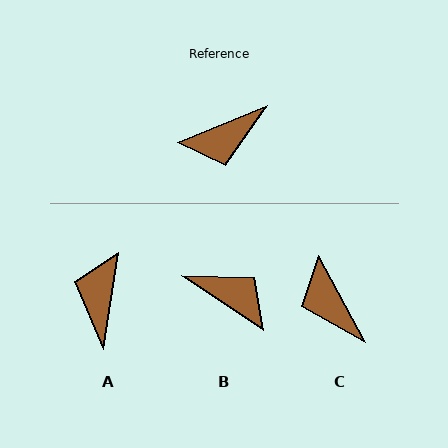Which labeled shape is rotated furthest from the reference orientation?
B, about 124 degrees away.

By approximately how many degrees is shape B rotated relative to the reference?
Approximately 124 degrees counter-clockwise.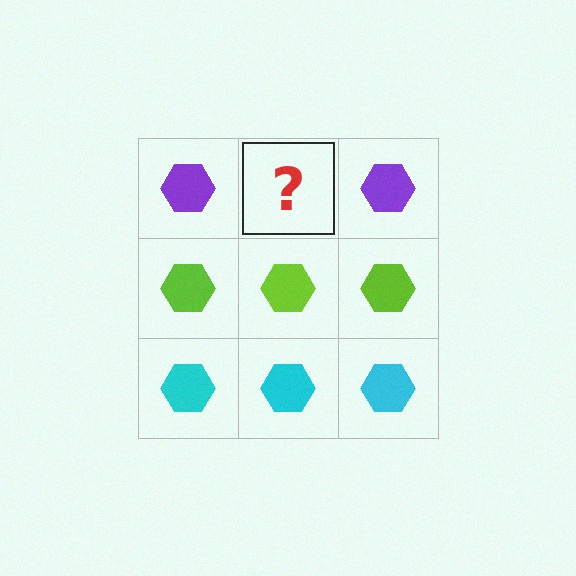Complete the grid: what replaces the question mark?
The question mark should be replaced with a purple hexagon.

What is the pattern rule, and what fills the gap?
The rule is that each row has a consistent color. The gap should be filled with a purple hexagon.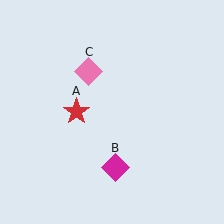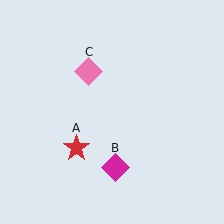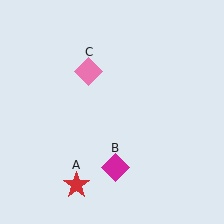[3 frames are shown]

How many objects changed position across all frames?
1 object changed position: red star (object A).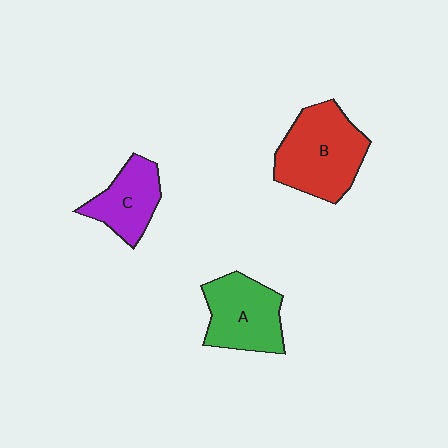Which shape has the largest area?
Shape B (red).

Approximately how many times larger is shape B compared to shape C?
Approximately 1.6 times.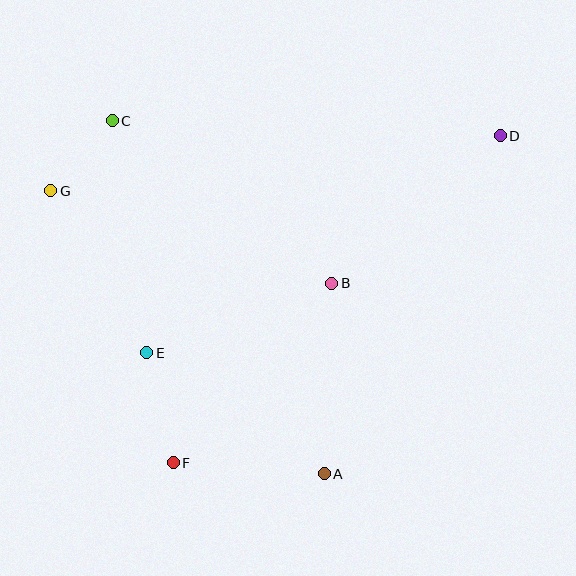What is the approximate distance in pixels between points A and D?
The distance between A and D is approximately 381 pixels.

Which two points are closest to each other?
Points C and G are closest to each other.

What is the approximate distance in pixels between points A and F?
The distance between A and F is approximately 151 pixels.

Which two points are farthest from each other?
Points D and F are farthest from each other.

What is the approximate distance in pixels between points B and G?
The distance between B and G is approximately 296 pixels.